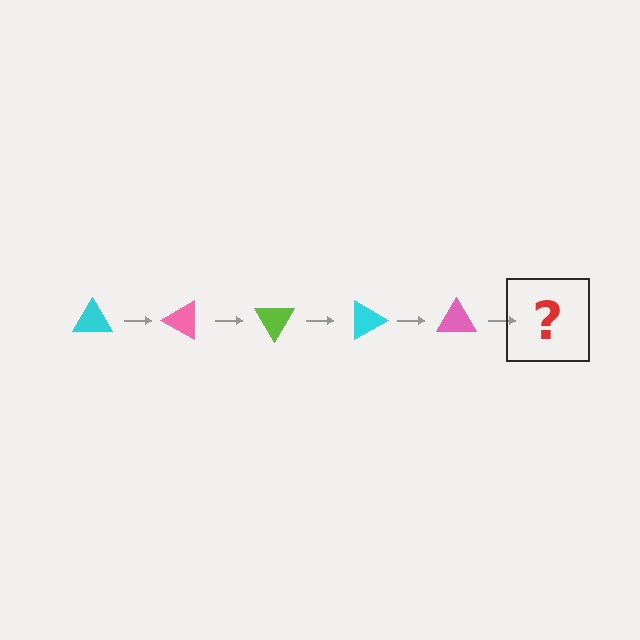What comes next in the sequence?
The next element should be a lime triangle, rotated 150 degrees from the start.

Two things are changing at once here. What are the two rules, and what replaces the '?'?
The two rules are that it rotates 30 degrees each step and the color cycles through cyan, pink, and lime. The '?' should be a lime triangle, rotated 150 degrees from the start.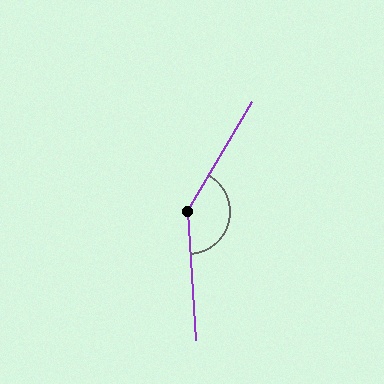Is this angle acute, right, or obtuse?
It is obtuse.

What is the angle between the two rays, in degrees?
Approximately 146 degrees.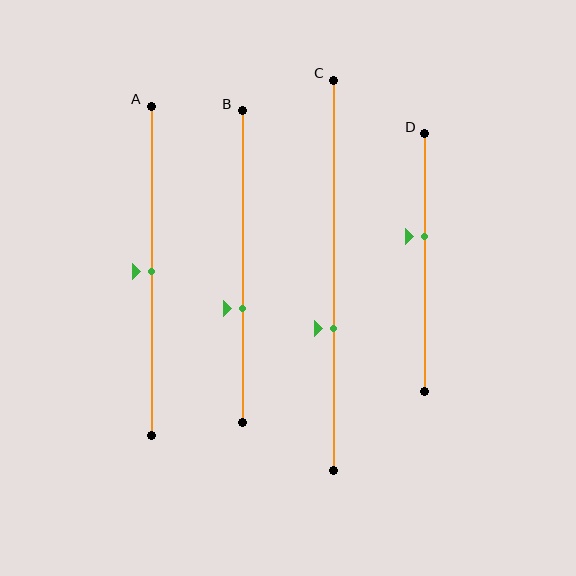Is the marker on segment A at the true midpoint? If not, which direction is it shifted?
Yes, the marker on segment A is at the true midpoint.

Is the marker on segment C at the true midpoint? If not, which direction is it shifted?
No, the marker on segment C is shifted downward by about 14% of the segment length.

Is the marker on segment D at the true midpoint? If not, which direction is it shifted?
No, the marker on segment D is shifted upward by about 10% of the segment length.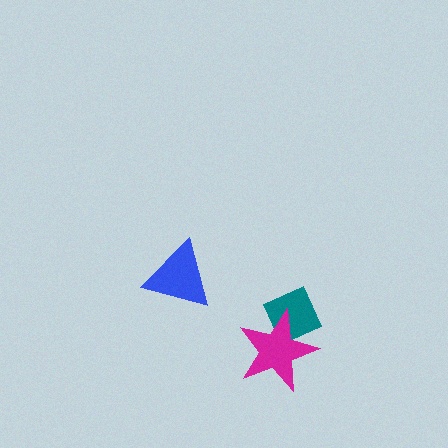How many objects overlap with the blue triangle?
0 objects overlap with the blue triangle.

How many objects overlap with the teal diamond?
1 object overlaps with the teal diamond.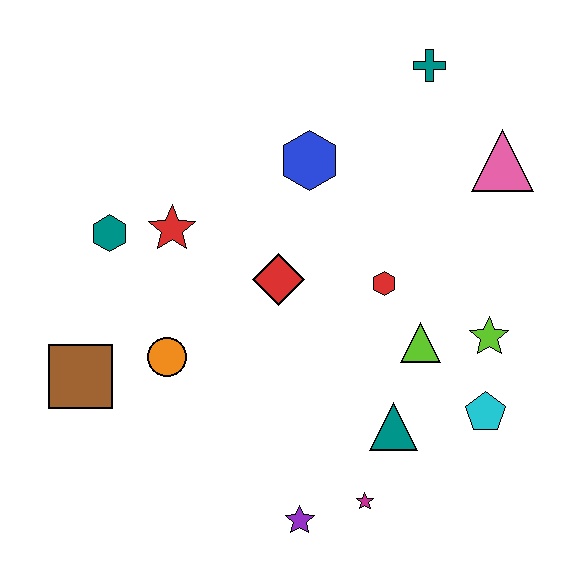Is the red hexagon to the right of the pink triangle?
No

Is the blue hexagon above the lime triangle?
Yes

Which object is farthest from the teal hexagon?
The cyan pentagon is farthest from the teal hexagon.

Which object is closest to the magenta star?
The purple star is closest to the magenta star.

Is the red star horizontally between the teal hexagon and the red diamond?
Yes